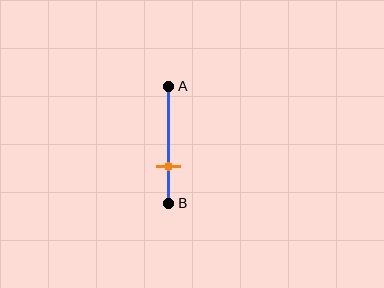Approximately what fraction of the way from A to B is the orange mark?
The orange mark is approximately 70% of the way from A to B.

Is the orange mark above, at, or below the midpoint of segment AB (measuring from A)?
The orange mark is below the midpoint of segment AB.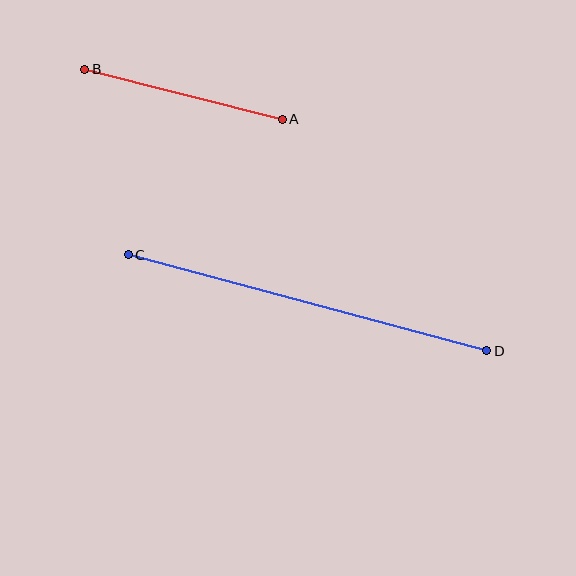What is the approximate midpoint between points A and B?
The midpoint is at approximately (184, 94) pixels.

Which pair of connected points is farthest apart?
Points C and D are farthest apart.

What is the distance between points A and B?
The distance is approximately 204 pixels.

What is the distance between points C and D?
The distance is approximately 372 pixels.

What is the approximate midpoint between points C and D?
The midpoint is at approximately (307, 303) pixels.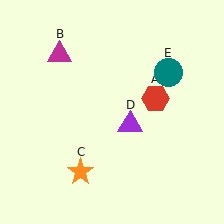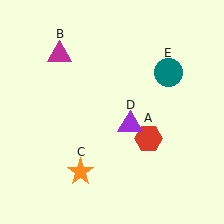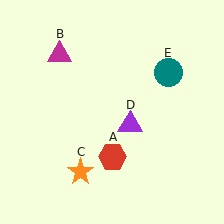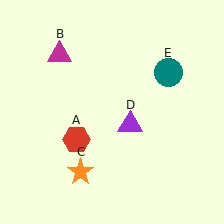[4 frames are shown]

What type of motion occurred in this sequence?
The red hexagon (object A) rotated clockwise around the center of the scene.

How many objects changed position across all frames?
1 object changed position: red hexagon (object A).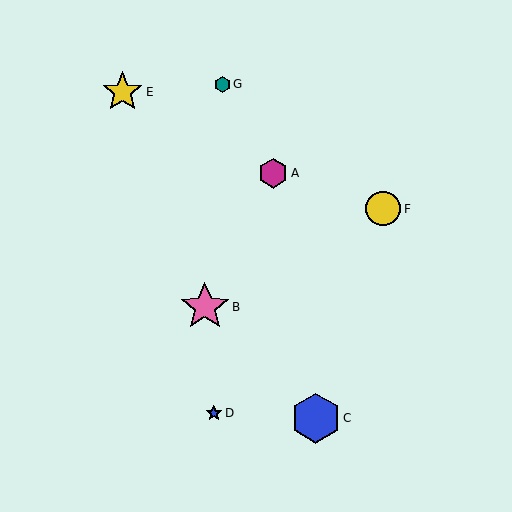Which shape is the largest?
The blue hexagon (labeled C) is the largest.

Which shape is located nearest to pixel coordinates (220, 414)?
The blue star (labeled D) at (214, 413) is nearest to that location.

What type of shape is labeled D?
Shape D is a blue star.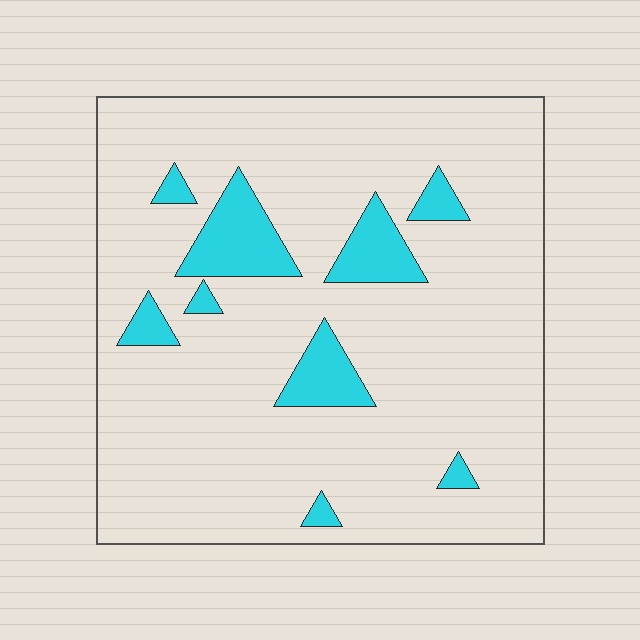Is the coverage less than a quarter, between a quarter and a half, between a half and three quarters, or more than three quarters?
Less than a quarter.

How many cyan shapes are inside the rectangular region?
9.